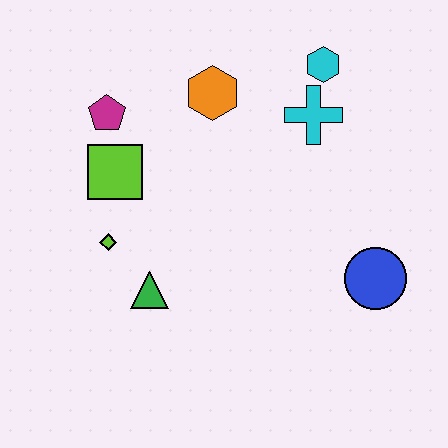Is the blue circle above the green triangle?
Yes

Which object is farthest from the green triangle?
The cyan hexagon is farthest from the green triangle.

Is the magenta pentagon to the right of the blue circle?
No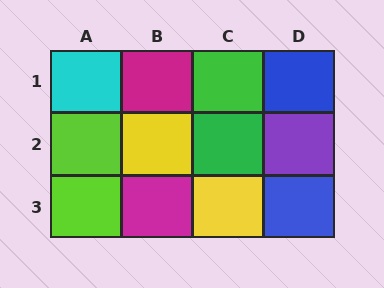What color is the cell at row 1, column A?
Cyan.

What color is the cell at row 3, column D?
Blue.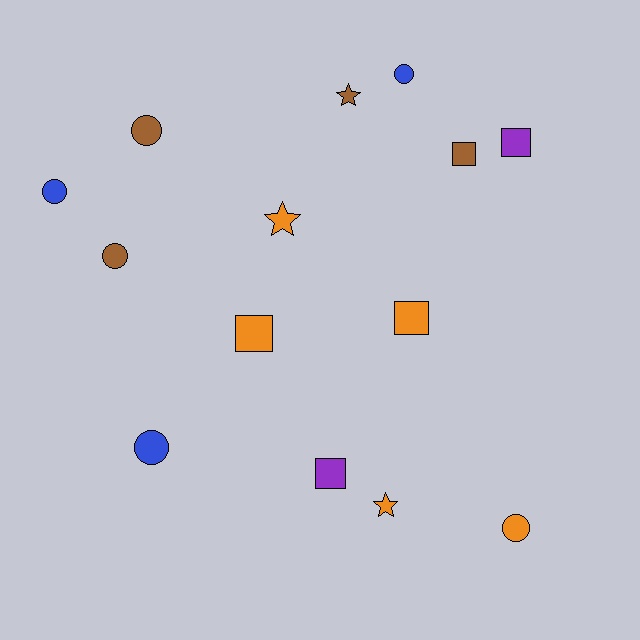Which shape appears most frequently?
Circle, with 6 objects.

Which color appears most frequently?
Orange, with 5 objects.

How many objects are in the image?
There are 14 objects.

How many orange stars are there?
There are 2 orange stars.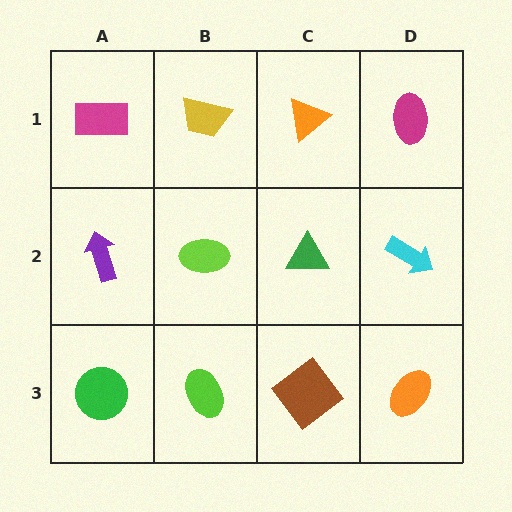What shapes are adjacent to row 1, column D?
A cyan arrow (row 2, column D), an orange triangle (row 1, column C).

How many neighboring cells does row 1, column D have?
2.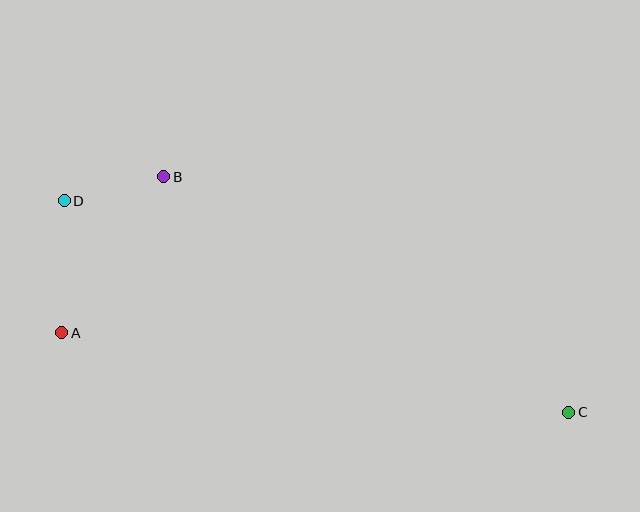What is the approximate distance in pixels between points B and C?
The distance between B and C is approximately 468 pixels.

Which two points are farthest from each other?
Points C and D are farthest from each other.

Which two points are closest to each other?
Points B and D are closest to each other.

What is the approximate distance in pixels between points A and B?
The distance between A and B is approximately 186 pixels.